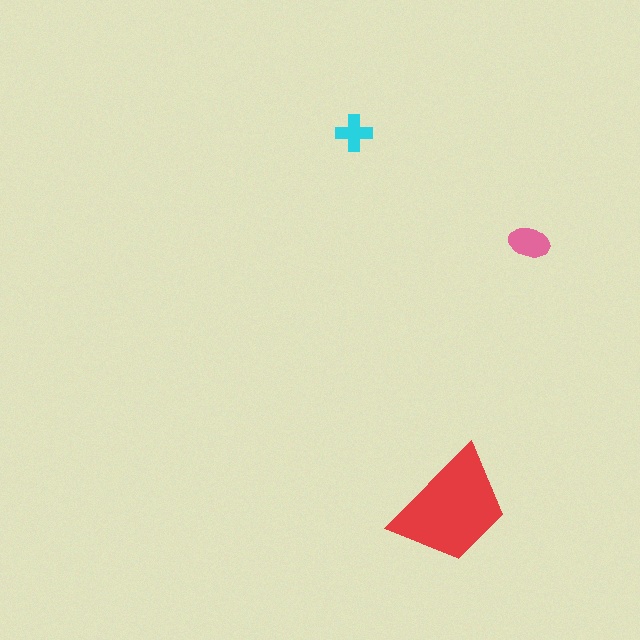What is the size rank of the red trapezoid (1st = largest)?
1st.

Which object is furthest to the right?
The pink ellipse is rightmost.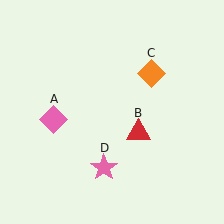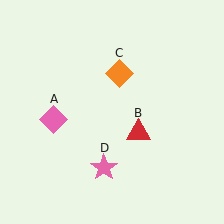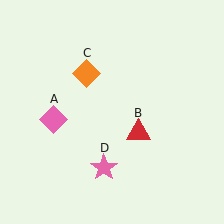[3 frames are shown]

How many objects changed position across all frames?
1 object changed position: orange diamond (object C).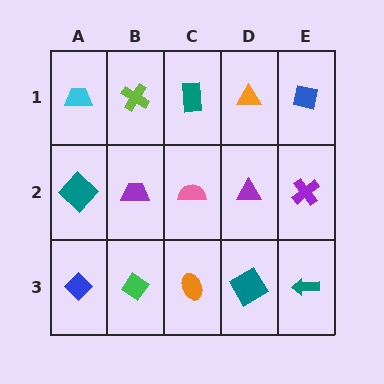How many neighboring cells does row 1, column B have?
3.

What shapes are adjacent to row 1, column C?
A pink semicircle (row 2, column C), a lime cross (row 1, column B), an orange triangle (row 1, column D).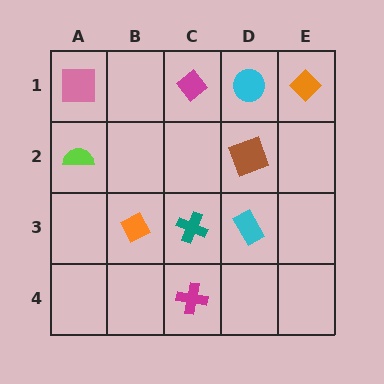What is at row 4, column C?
A magenta cross.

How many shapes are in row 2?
2 shapes.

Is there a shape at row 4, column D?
No, that cell is empty.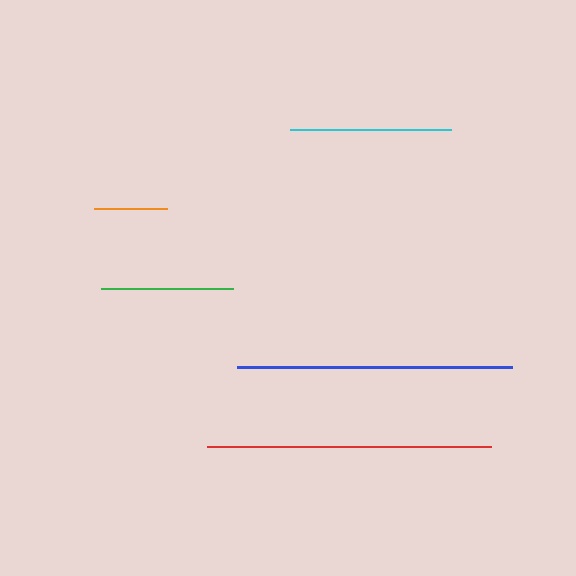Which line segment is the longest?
The red line is the longest at approximately 284 pixels.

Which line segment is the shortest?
The orange line is the shortest at approximately 72 pixels.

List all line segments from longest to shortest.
From longest to shortest: red, blue, cyan, green, orange.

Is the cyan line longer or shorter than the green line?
The cyan line is longer than the green line.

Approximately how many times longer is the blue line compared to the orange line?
The blue line is approximately 3.8 times the length of the orange line.